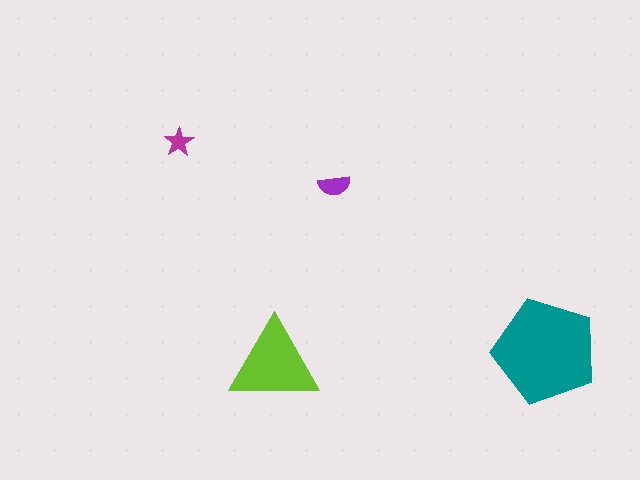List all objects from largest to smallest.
The teal pentagon, the lime triangle, the purple semicircle, the magenta star.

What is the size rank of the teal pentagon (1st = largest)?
1st.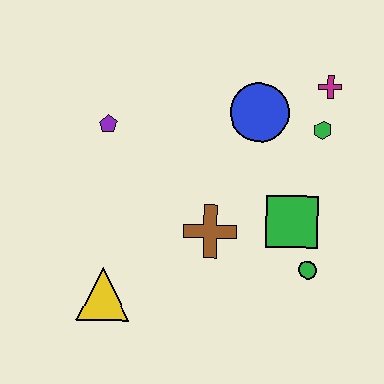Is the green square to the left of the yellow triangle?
No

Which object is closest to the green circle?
The green square is closest to the green circle.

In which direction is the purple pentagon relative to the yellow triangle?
The purple pentagon is above the yellow triangle.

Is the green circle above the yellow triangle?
Yes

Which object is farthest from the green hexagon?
The yellow triangle is farthest from the green hexagon.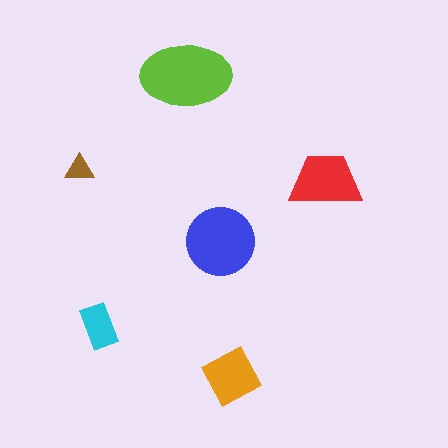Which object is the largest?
The lime ellipse.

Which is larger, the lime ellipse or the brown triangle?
The lime ellipse.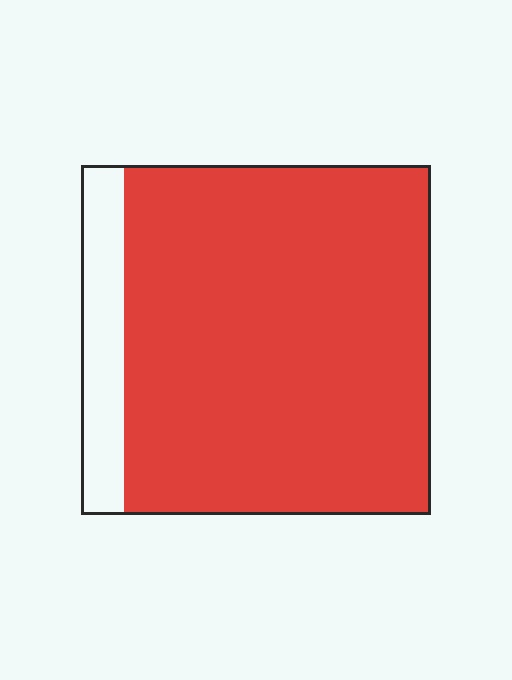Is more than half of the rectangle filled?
Yes.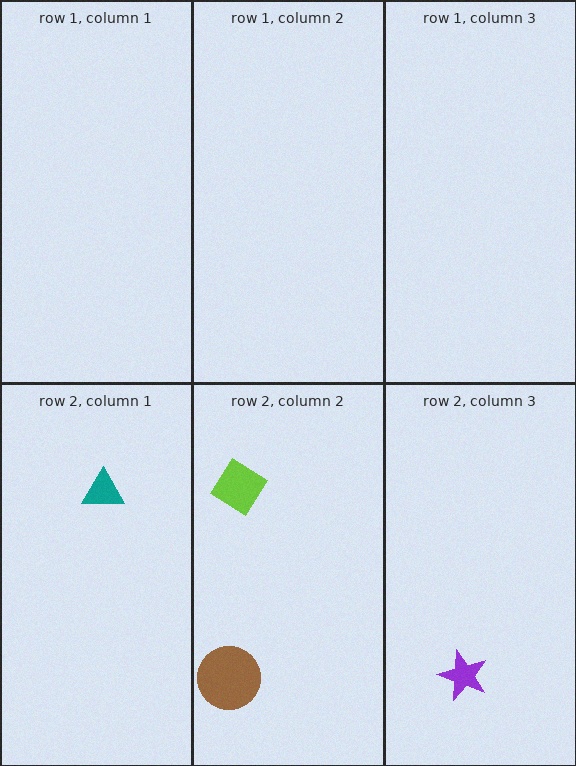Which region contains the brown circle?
The row 2, column 2 region.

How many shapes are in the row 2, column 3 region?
1.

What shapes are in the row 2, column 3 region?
The purple star.